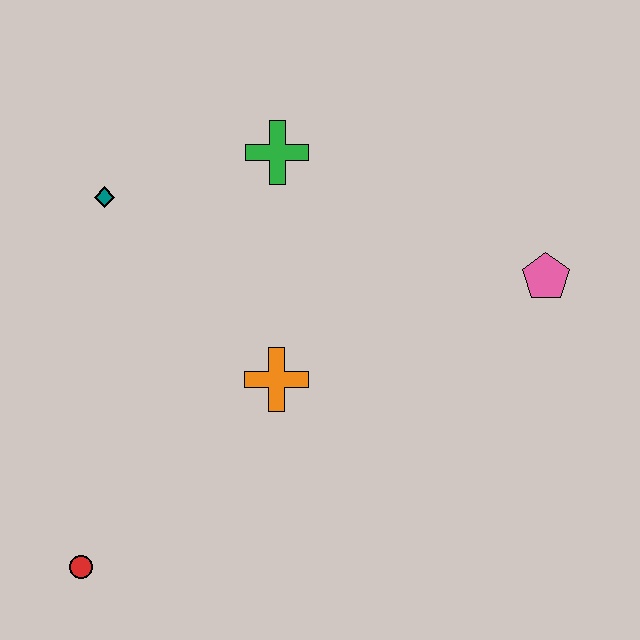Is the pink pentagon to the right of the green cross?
Yes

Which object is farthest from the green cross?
The red circle is farthest from the green cross.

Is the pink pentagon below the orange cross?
No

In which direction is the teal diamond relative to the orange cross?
The teal diamond is above the orange cross.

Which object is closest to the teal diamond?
The green cross is closest to the teal diamond.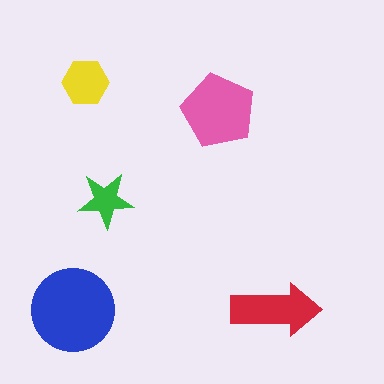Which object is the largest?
The blue circle.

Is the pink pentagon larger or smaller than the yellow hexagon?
Larger.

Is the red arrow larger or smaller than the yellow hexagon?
Larger.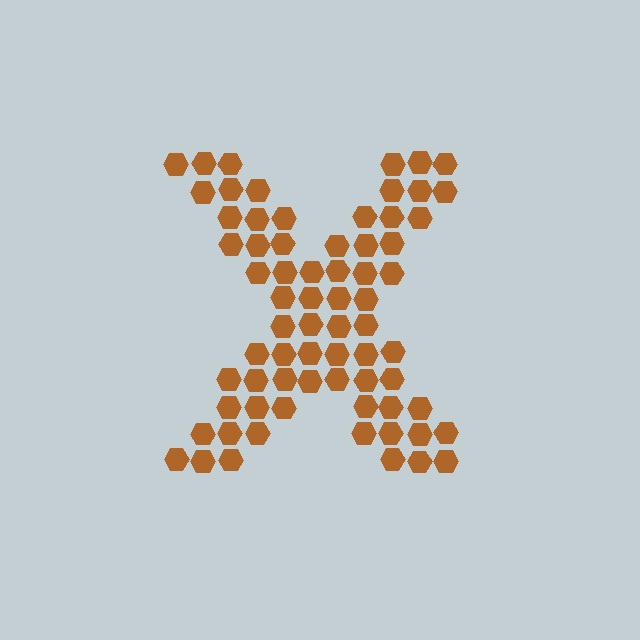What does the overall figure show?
The overall figure shows the letter X.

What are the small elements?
The small elements are hexagons.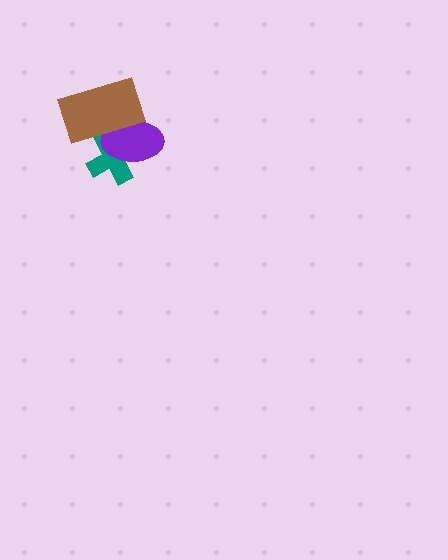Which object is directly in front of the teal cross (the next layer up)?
The purple ellipse is directly in front of the teal cross.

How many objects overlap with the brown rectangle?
2 objects overlap with the brown rectangle.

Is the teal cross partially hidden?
Yes, it is partially covered by another shape.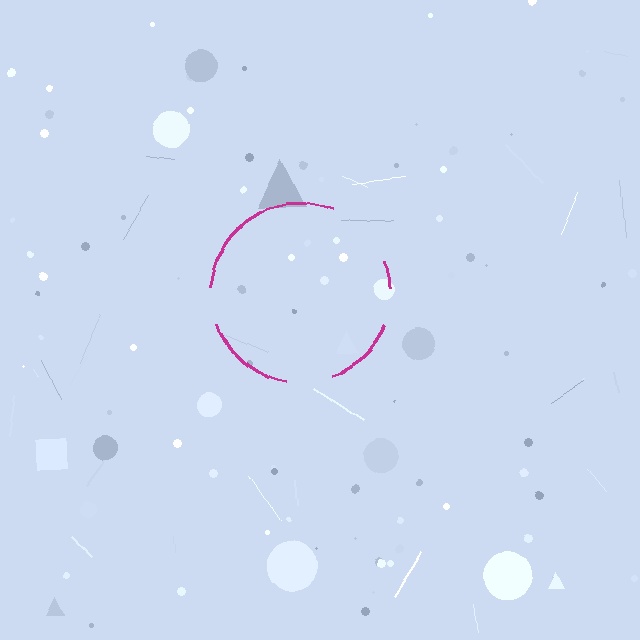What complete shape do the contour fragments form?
The contour fragments form a circle.